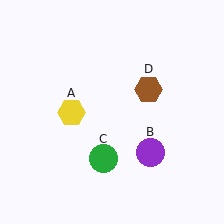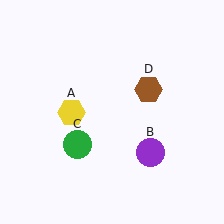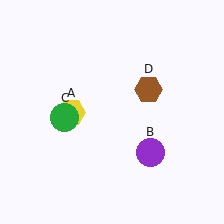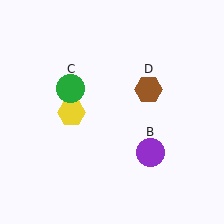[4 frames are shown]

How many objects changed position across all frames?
1 object changed position: green circle (object C).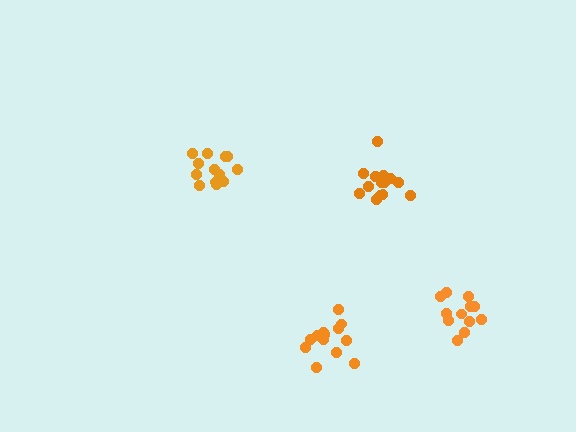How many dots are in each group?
Group 1: 13 dots, Group 2: 13 dots, Group 3: 12 dots, Group 4: 14 dots (52 total).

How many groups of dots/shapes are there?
There are 4 groups.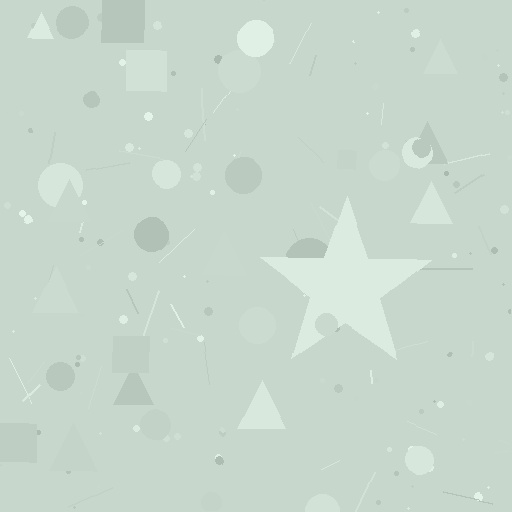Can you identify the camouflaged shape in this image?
The camouflaged shape is a star.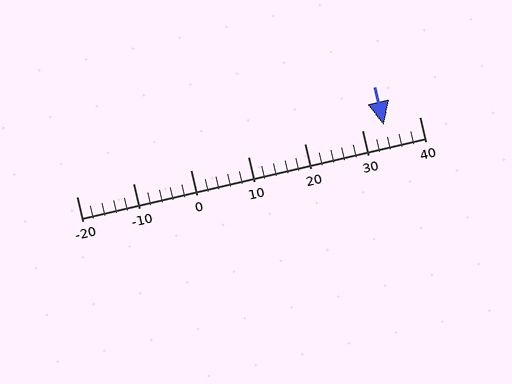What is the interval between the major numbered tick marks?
The major tick marks are spaced 10 units apart.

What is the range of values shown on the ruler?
The ruler shows values from -20 to 40.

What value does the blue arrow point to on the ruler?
The blue arrow points to approximately 34.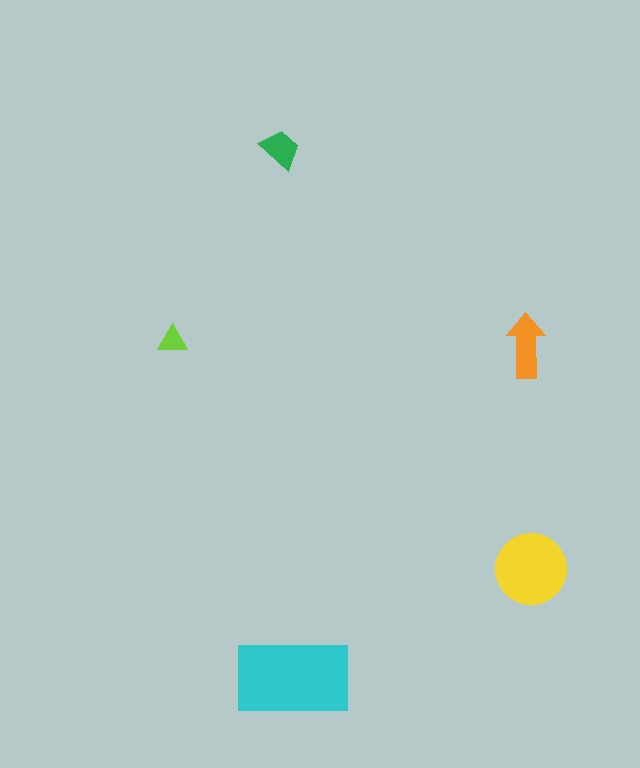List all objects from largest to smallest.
The cyan rectangle, the yellow circle, the orange arrow, the green trapezoid, the lime triangle.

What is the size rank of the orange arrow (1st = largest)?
3rd.